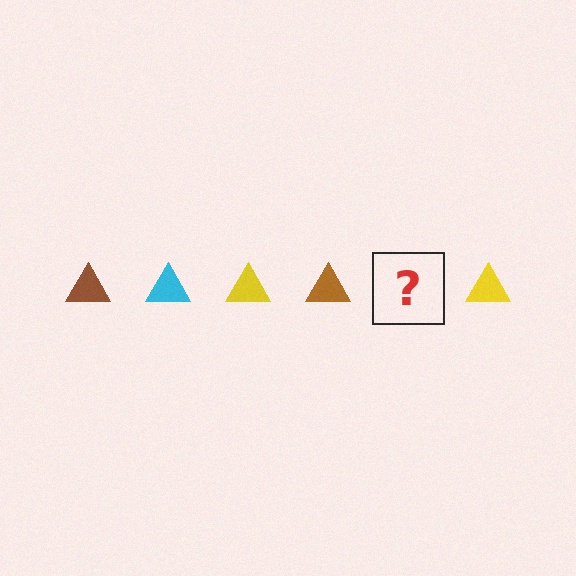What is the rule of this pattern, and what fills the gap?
The rule is that the pattern cycles through brown, cyan, yellow triangles. The gap should be filled with a cyan triangle.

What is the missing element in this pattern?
The missing element is a cyan triangle.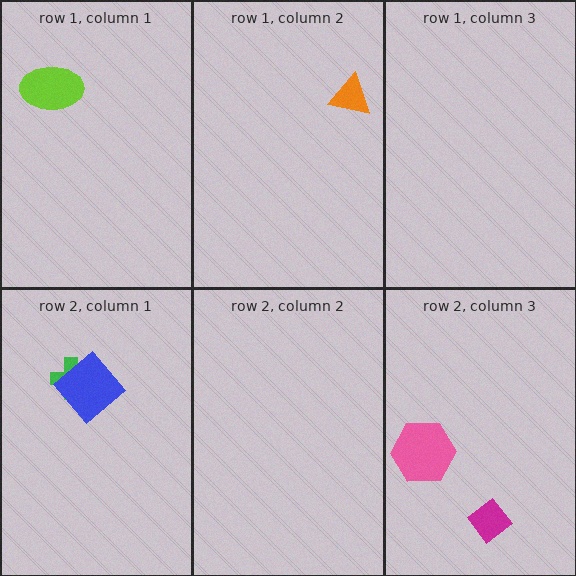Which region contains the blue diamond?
The row 2, column 1 region.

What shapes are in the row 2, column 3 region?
The magenta diamond, the pink hexagon.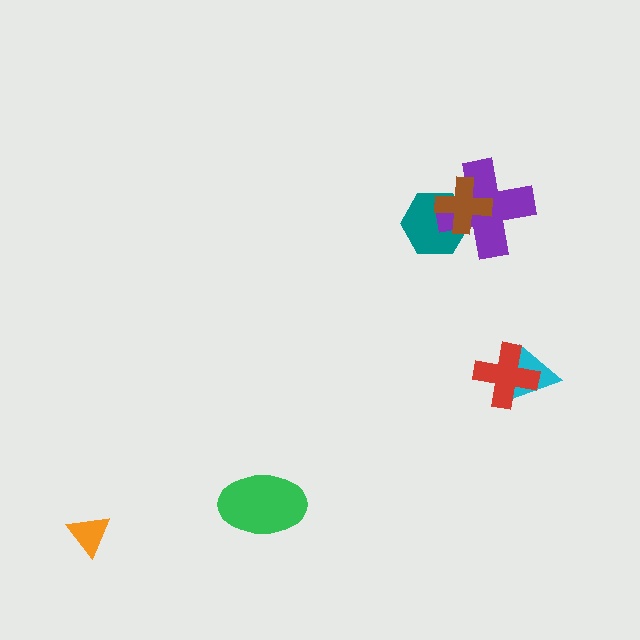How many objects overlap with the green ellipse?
0 objects overlap with the green ellipse.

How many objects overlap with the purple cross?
2 objects overlap with the purple cross.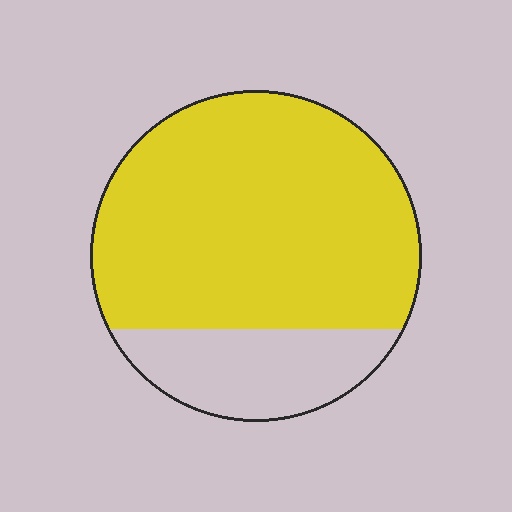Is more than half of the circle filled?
Yes.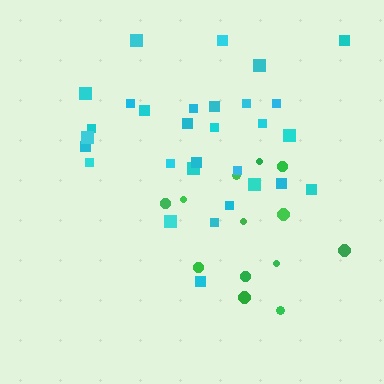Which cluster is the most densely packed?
Cyan.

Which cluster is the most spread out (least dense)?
Green.